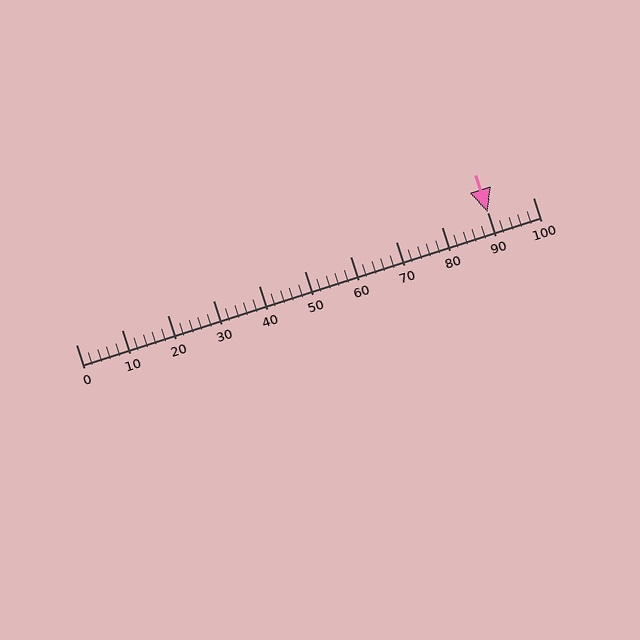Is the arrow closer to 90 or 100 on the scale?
The arrow is closer to 90.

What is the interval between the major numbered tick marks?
The major tick marks are spaced 10 units apart.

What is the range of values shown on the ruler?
The ruler shows values from 0 to 100.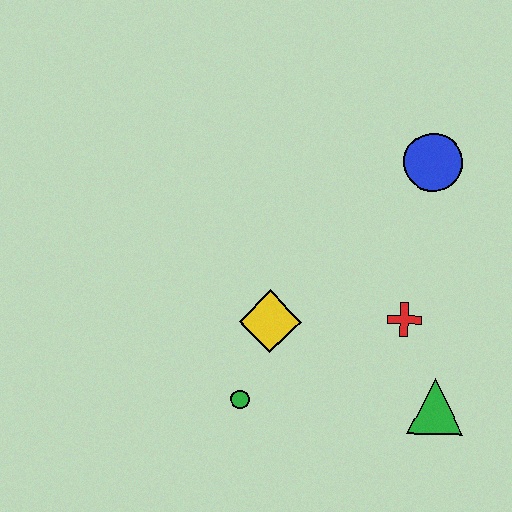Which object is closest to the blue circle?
The red cross is closest to the blue circle.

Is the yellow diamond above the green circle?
Yes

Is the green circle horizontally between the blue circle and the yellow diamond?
No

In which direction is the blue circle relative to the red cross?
The blue circle is above the red cross.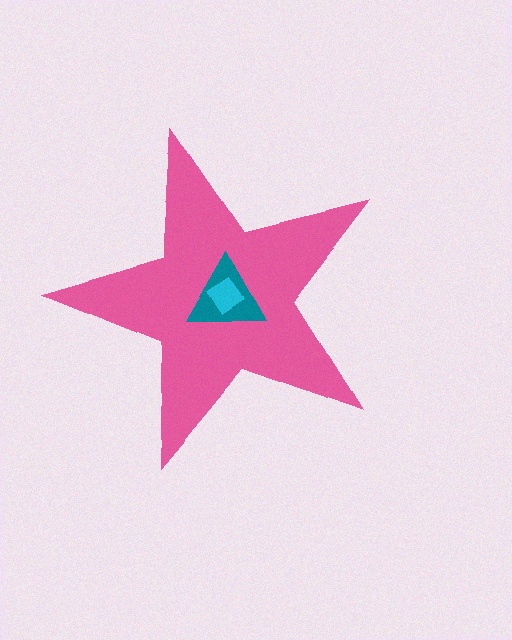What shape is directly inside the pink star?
The teal triangle.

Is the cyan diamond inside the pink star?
Yes.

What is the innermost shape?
The cyan diamond.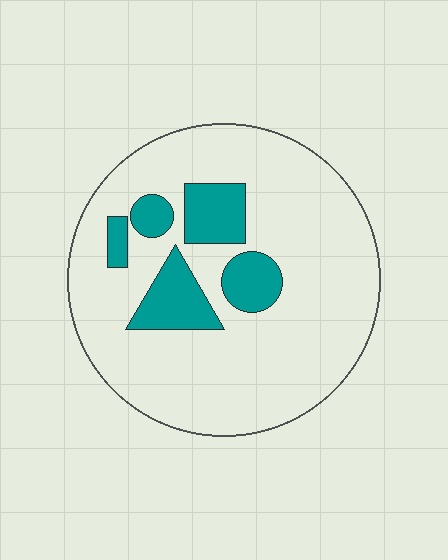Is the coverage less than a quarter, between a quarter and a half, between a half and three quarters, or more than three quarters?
Less than a quarter.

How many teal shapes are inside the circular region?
5.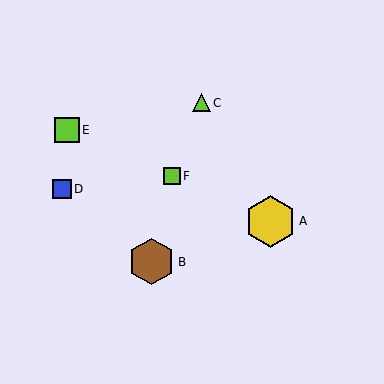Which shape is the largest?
The yellow hexagon (labeled A) is the largest.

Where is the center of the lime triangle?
The center of the lime triangle is at (201, 103).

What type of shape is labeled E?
Shape E is a lime square.